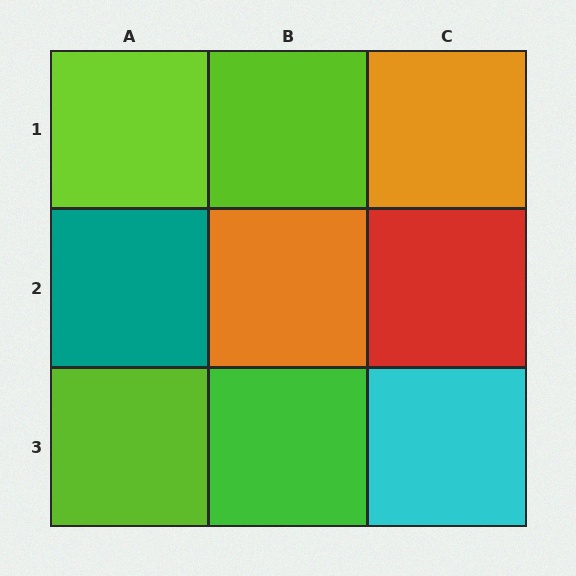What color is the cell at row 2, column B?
Orange.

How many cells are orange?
2 cells are orange.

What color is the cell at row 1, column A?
Lime.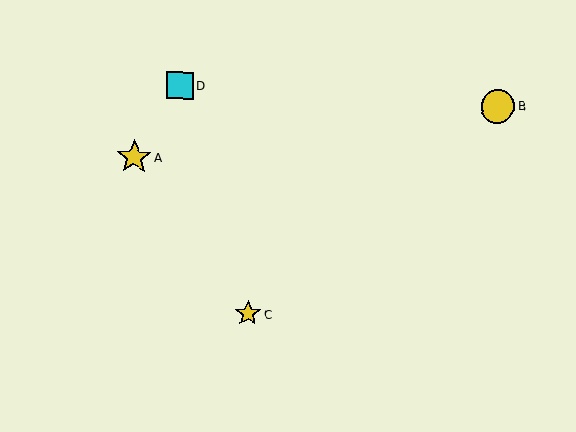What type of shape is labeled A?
Shape A is a yellow star.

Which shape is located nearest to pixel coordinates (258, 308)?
The yellow star (labeled C) at (248, 314) is nearest to that location.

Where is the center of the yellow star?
The center of the yellow star is at (248, 314).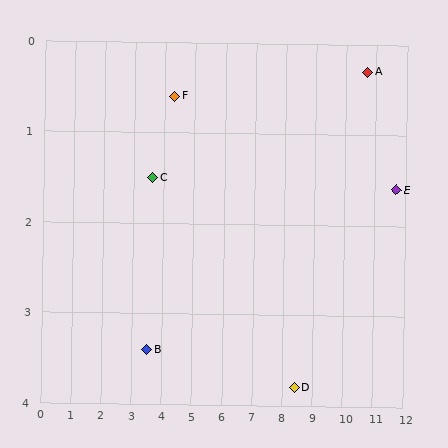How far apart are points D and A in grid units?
Points D and A are about 4.2 grid units apart.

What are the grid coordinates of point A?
Point A is at approximately (10.7, 0.3).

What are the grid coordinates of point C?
Point C is at approximately (3.6, 1.5).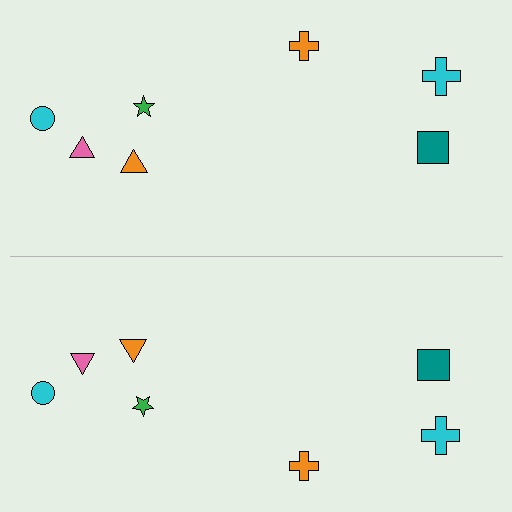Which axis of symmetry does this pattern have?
The pattern has a horizontal axis of symmetry running through the center of the image.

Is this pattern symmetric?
Yes, this pattern has bilateral (reflection) symmetry.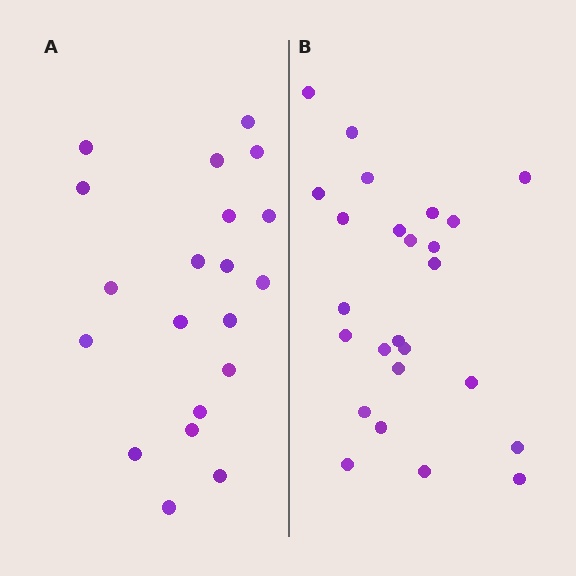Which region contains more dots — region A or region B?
Region B (the right region) has more dots.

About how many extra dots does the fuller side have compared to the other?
Region B has about 5 more dots than region A.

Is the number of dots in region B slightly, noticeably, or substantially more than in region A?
Region B has noticeably more, but not dramatically so. The ratio is roughly 1.2 to 1.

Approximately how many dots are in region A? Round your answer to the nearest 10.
About 20 dots.